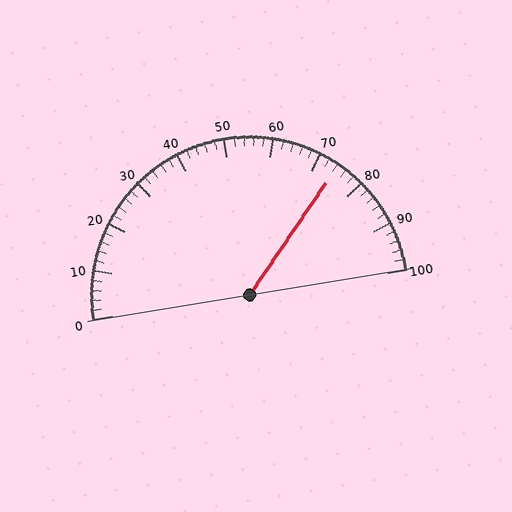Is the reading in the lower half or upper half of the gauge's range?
The reading is in the upper half of the range (0 to 100).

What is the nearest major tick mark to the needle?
The nearest major tick mark is 70.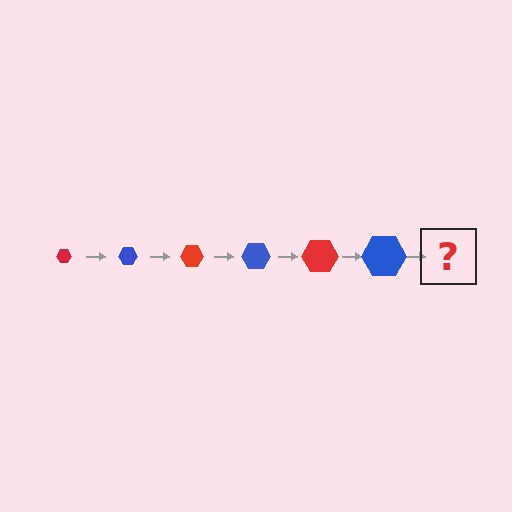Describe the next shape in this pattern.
It should be a red hexagon, larger than the previous one.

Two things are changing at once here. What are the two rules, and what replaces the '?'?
The two rules are that the hexagon grows larger each step and the color cycles through red and blue. The '?' should be a red hexagon, larger than the previous one.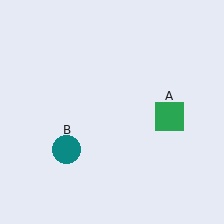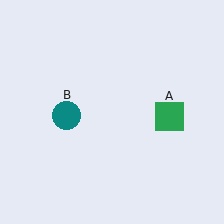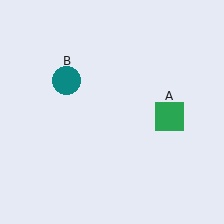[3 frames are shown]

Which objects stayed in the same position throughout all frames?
Green square (object A) remained stationary.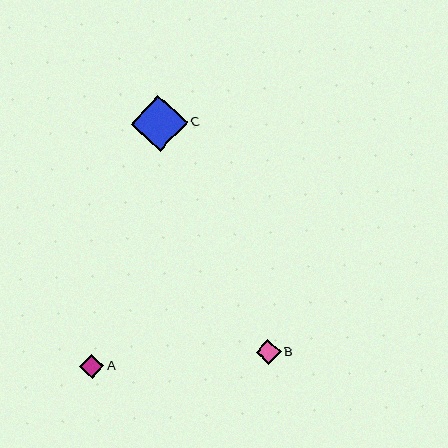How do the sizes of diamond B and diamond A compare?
Diamond B and diamond A are approximately the same size.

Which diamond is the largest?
Diamond C is the largest with a size of approximately 57 pixels.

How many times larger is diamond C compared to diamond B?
Diamond C is approximately 2.2 times the size of diamond B.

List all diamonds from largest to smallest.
From largest to smallest: C, B, A.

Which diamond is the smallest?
Diamond A is the smallest with a size of approximately 24 pixels.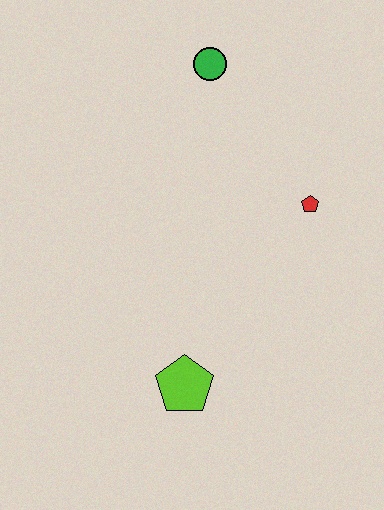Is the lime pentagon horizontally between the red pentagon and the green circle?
No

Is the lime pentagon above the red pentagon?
No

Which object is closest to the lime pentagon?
The red pentagon is closest to the lime pentagon.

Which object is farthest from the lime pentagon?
The green circle is farthest from the lime pentagon.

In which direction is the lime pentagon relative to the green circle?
The lime pentagon is below the green circle.